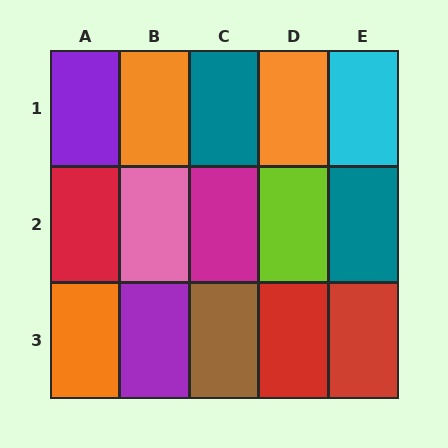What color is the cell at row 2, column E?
Teal.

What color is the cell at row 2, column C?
Magenta.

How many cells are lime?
1 cell is lime.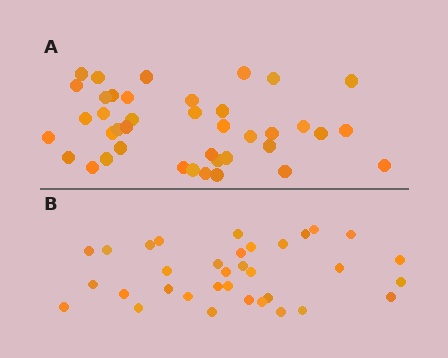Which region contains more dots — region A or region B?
Region A (the top region) has more dots.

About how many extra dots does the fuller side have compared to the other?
Region A has about 6 more dots than region B.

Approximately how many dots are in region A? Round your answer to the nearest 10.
About 40 dots.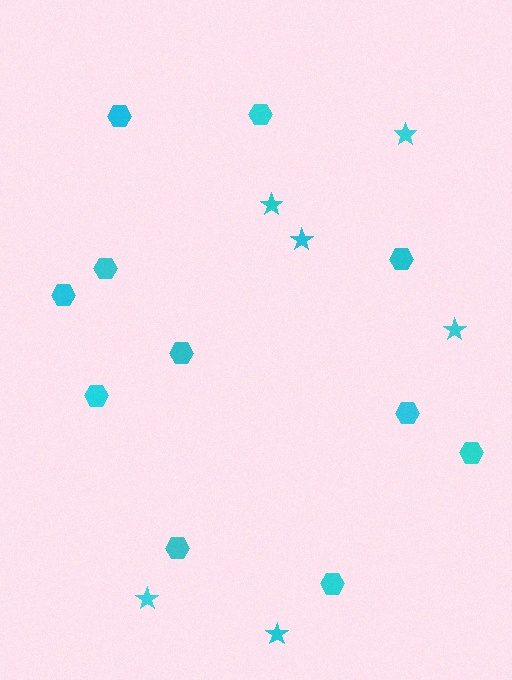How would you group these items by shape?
There are 2 groups: one group of hexagons (11) and one group of stars (6).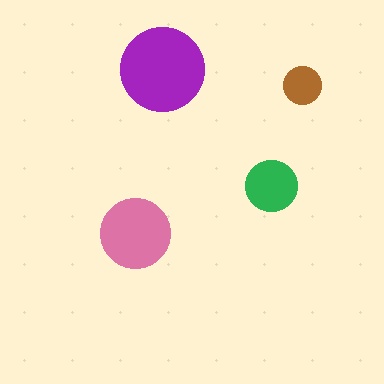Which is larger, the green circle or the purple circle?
The purple one.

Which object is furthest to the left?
The pink circle is leftmost.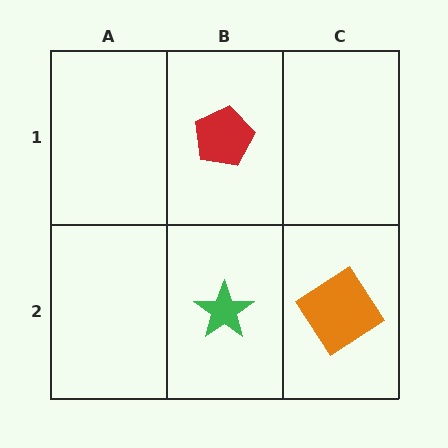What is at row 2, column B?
A green star.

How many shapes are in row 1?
1 shape.